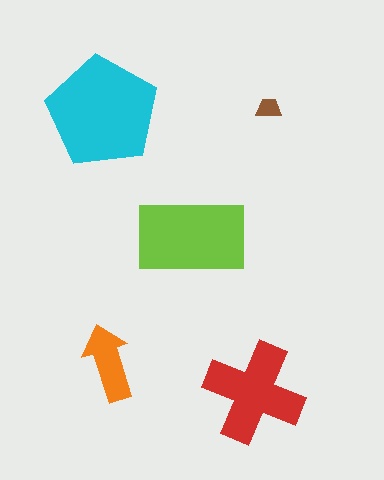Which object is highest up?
The brown trapezoid is topmost.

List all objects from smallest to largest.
The brown trapezoid, the orange arrow, the red cross, the lime rectangle, the cyan pentagon.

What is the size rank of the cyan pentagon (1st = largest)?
1st.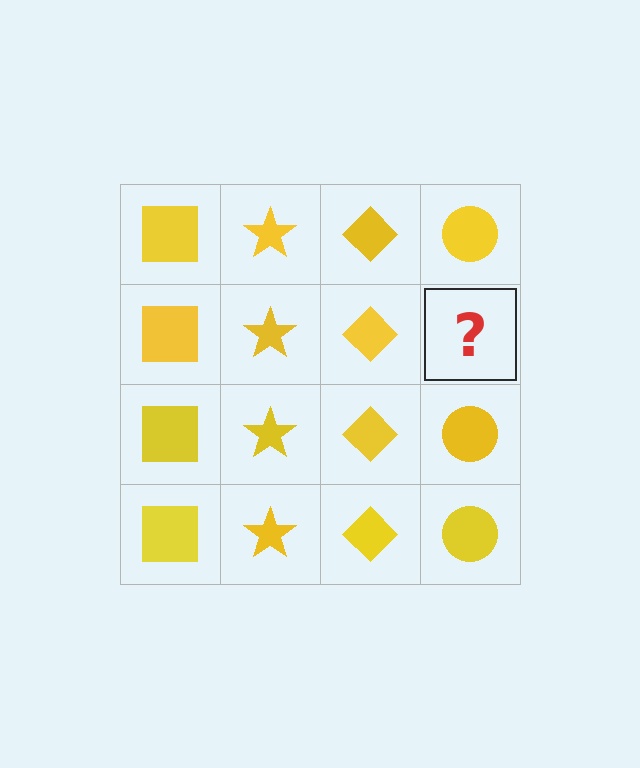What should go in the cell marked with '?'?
The missing cell should contain a yellow circle.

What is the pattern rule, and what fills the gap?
The rule is that each column has a consistent shape. The gap should be filled with a yellow circle.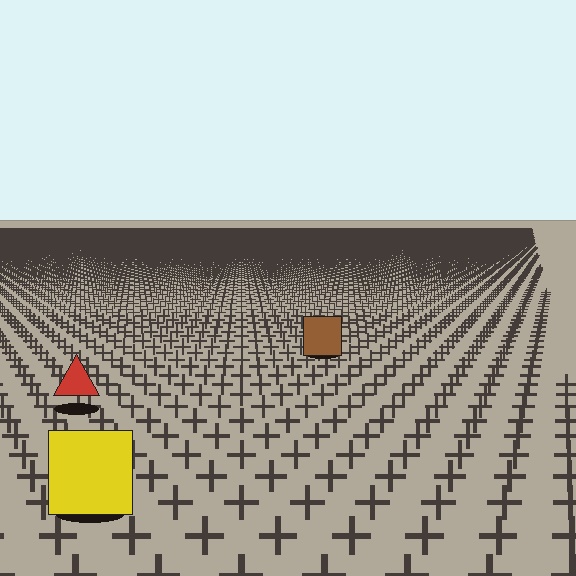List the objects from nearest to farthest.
From nearest to farthest: the yellow square, the red triangle, the brown square.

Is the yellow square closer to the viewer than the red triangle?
Yes. The yellow square is closer — you can tell from the texture gradient: the ground texture is coarser near it.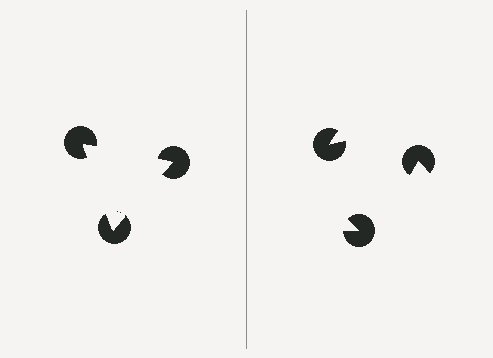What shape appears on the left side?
An illusory triangle.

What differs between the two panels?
The pac-man discs are positioned identically on both sides; only the wedge orientations differ. On the left they align to a triangle; on the right they are misaligned.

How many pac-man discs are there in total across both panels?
6 — 3 on each side.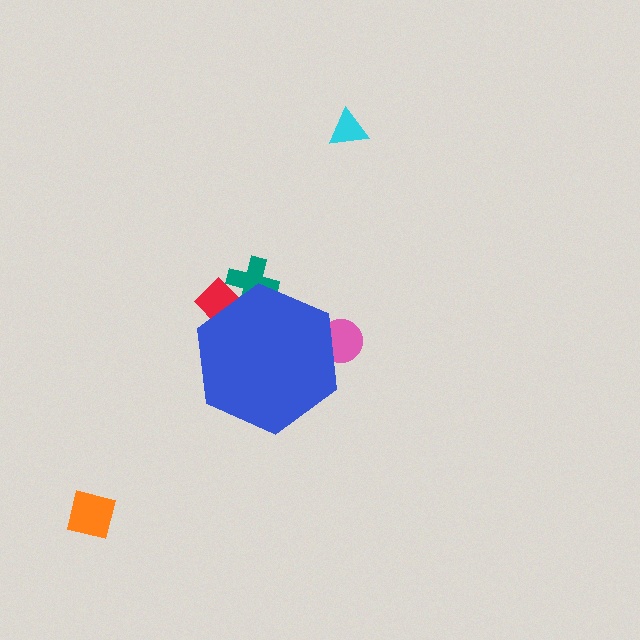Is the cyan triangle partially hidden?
No, the cyan triangle is fully visible.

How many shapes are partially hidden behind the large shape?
3 shapes are partially hidden.